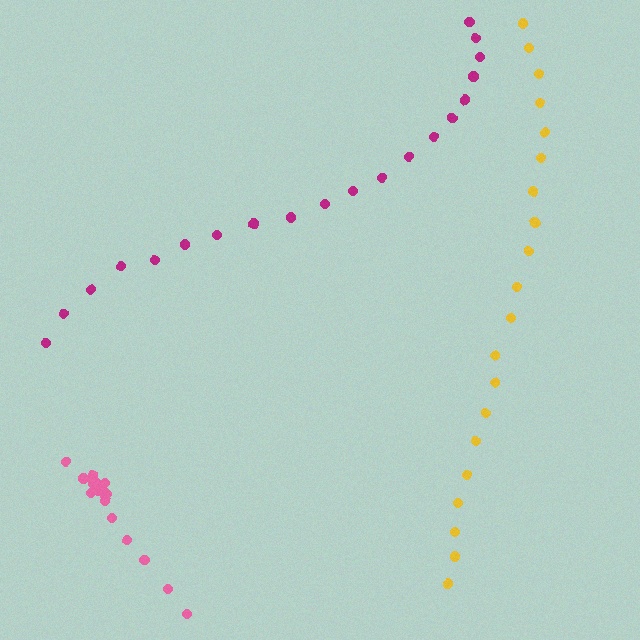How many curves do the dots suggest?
There are 3 distinct paths.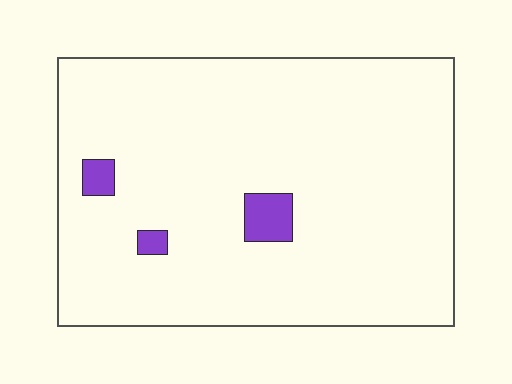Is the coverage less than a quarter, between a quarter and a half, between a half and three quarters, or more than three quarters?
Less than a quarter.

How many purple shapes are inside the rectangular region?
3.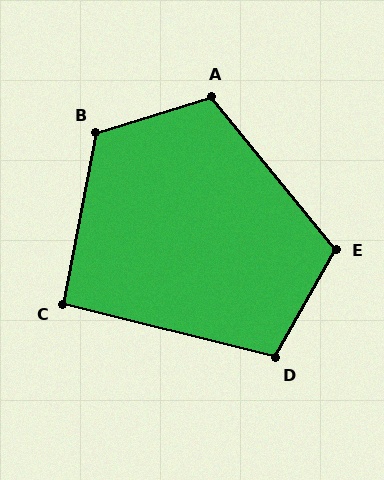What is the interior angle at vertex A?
Approximately 112 degrees (obtuse).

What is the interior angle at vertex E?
Approximately 112 degrees (obtuse).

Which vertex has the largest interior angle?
B, at approximately 118 degrees.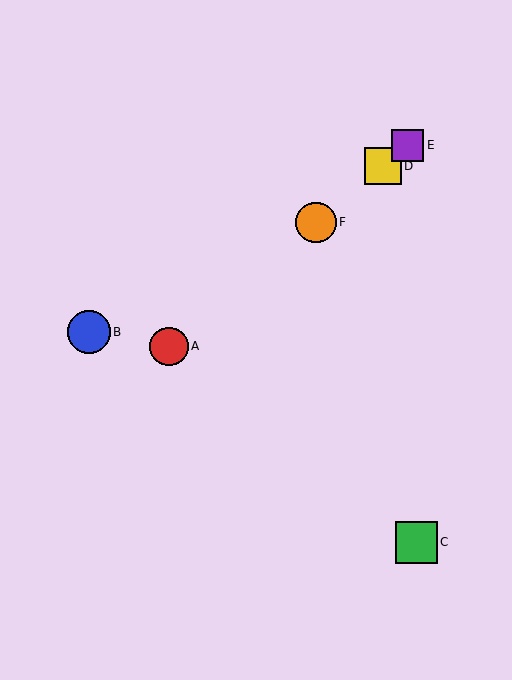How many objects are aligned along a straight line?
4 objects (A, D, E, F) are aligned along a straight line.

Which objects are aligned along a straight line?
Objects A, D, E, F are aligned along a straight line.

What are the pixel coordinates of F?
Object F is at (316, 222).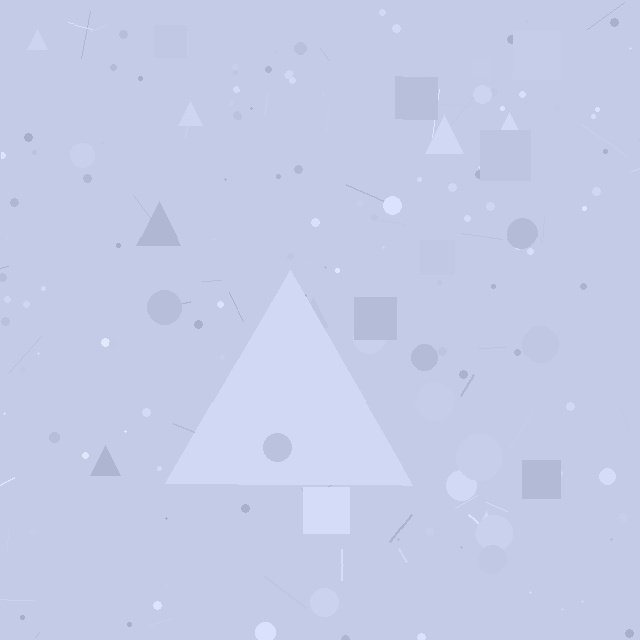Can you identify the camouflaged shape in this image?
The camouflaged shape is a triangle.